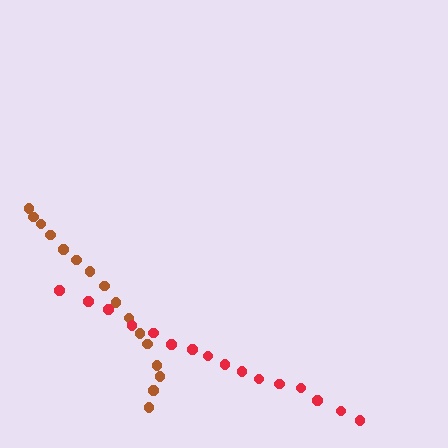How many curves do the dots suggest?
There are 2 distinct paths.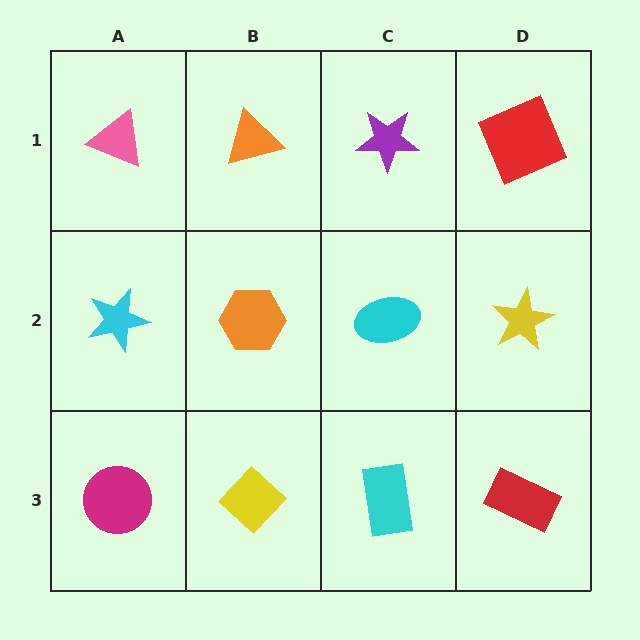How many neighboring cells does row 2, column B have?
4.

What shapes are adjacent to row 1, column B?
An orange hexagon (row 2, column B), a pink triangle (row 1, column A), a purple star (row 1, column C).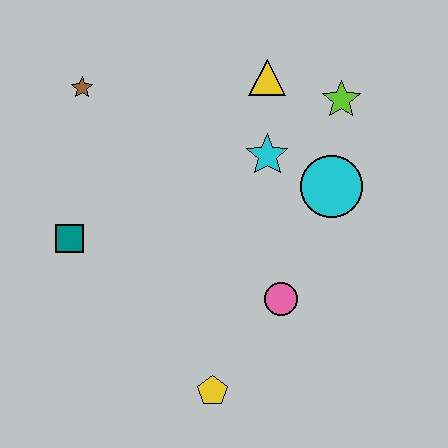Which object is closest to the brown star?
The teal square is closest to the brown star.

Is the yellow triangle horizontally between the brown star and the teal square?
No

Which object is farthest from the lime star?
The yellow pentagon is farthest from the lime star.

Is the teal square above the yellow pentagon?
Yes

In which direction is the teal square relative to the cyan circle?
The teal square is to the left of the cyan circle.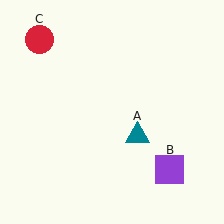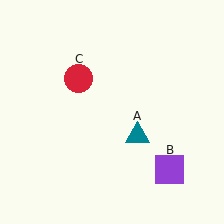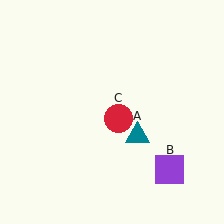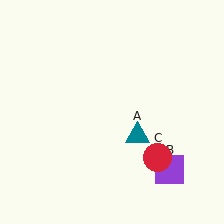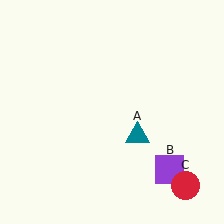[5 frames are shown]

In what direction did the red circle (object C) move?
The red circle (object C) moved down and to the right.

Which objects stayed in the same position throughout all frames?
Teal triangle (object A) and purple square (object B) remained stationary.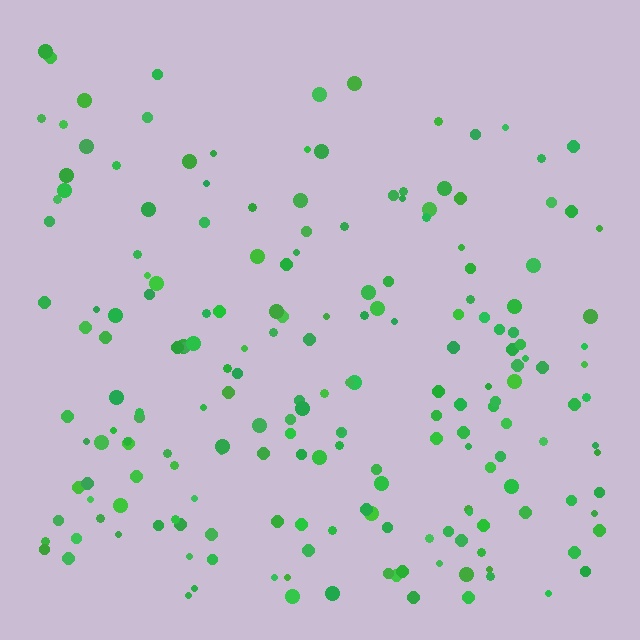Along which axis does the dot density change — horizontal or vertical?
Vertical.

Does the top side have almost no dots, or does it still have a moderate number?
Still a moderate number, just noticeably fewer than the bottom.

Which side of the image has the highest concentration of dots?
The bottom.